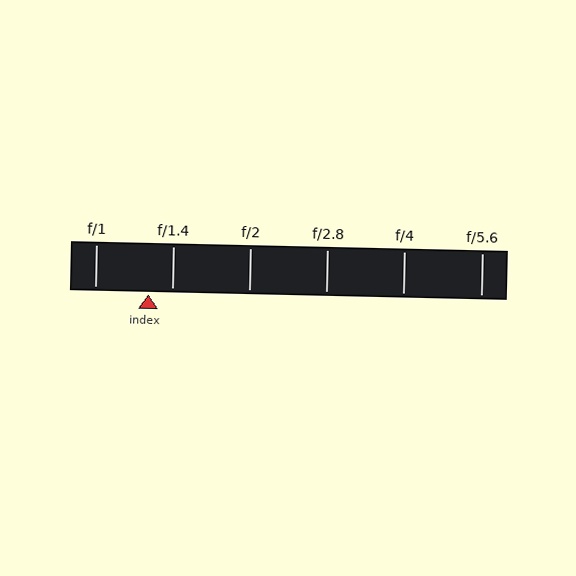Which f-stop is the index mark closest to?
The index mark is closest to f/1.4.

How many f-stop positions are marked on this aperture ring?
There are 6 f-stop positions marked.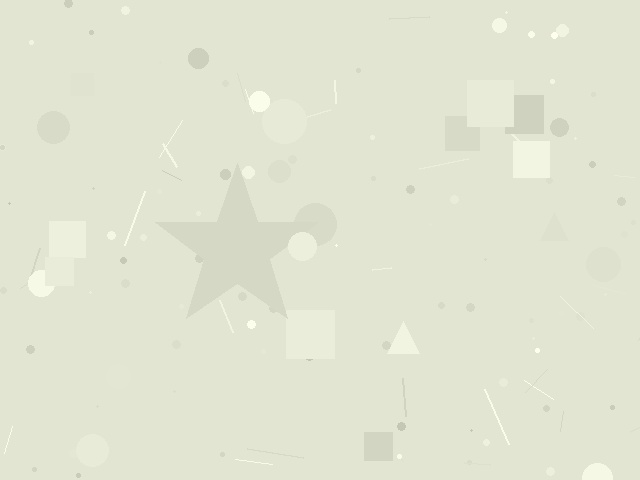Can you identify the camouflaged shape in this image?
The camouflaged shape is a star.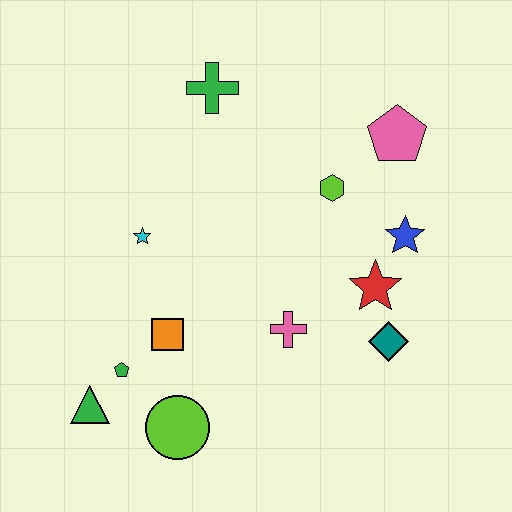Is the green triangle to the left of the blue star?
Yes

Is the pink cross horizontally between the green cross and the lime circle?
No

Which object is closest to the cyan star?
The orange square is closest to the cyan star.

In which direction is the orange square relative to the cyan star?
The orange square is below the cyan star.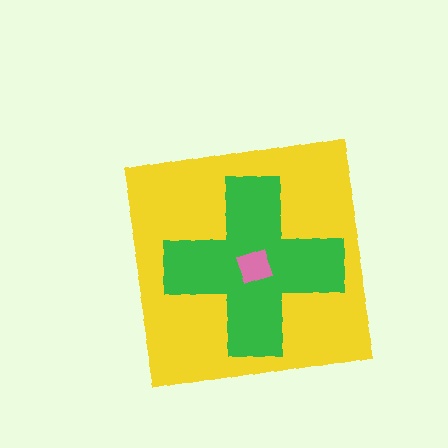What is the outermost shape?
The yellow square.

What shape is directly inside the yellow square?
The green cross.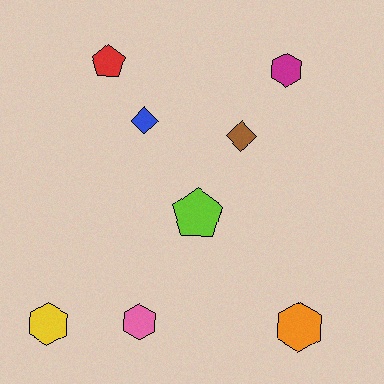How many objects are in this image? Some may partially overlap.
There are 8 objects.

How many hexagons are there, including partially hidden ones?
There are 4 hexagons.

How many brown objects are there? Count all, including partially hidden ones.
There is 1 brown object.